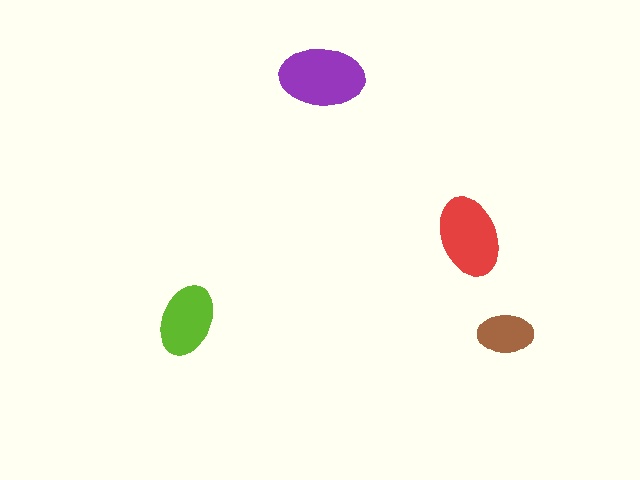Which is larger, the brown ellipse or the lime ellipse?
The lime one.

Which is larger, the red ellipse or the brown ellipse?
The red one.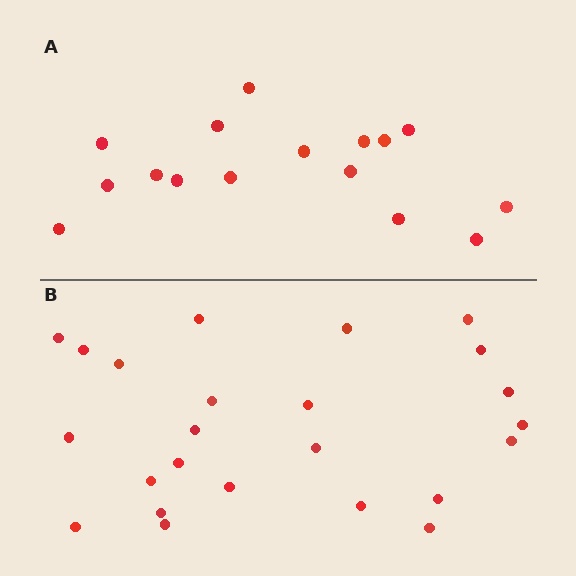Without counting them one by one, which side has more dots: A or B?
Region B (the bottom region) has more dots.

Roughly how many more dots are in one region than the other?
Region B has roughly 8 or so more dots than region A.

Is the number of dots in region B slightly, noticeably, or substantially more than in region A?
Region B has substantially more. The ratio is roughly 1.5 to 1.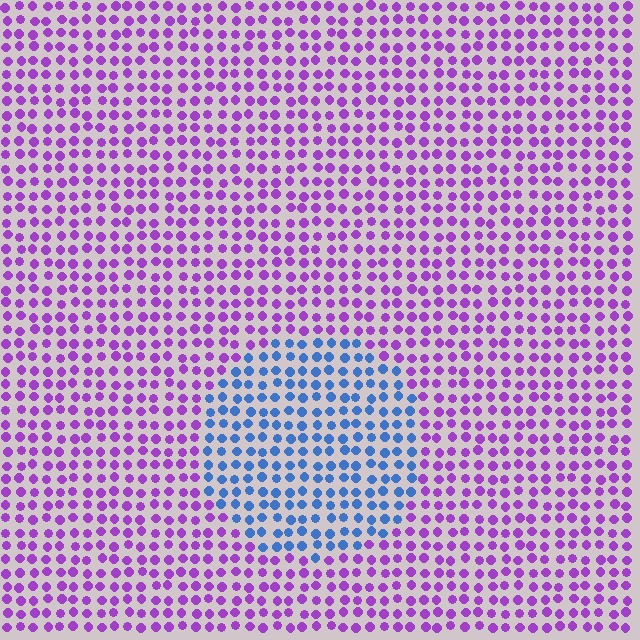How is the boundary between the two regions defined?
The boundary is defined purely by a slight shift in hue (about 66 degrees). Spacing, size, and orientation are identical on both sides.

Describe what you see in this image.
The image is filled with small purple elements in a uniform arrangement. A circle-shaped region is visible where the elements are tinted to a slightly different hue, forming a subtle color boundary.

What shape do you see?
I see a circle.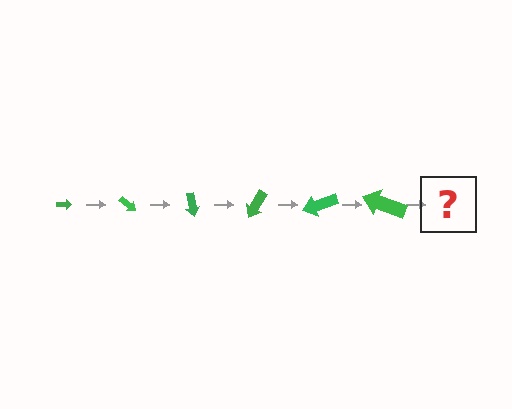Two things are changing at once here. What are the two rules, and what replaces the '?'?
The two rules are that the arrow grows larger each step and it rotates 40 degrees each step. The '?' should be an arrow, larger than the previous one and rotated 240 degrees from the start.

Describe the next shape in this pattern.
It should be an arrow, larger than the previous one and rotated 240 degrees from the start.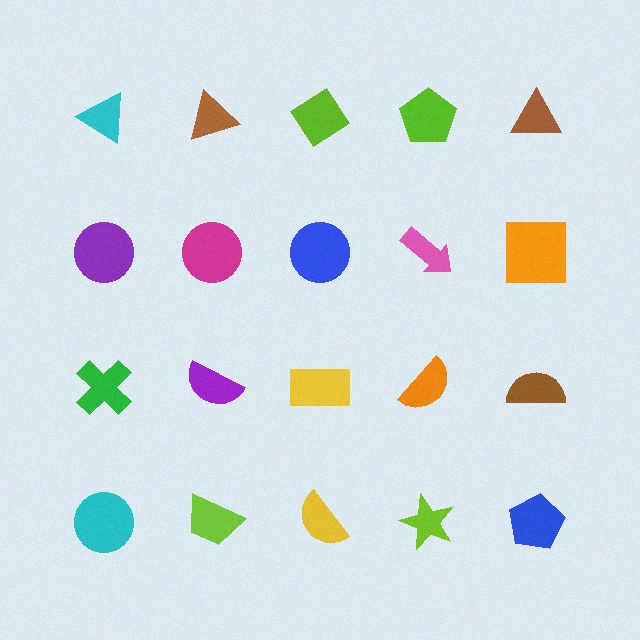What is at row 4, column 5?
A blue pentagon.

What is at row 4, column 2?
A lime trapezoid.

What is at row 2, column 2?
A magenta circle.